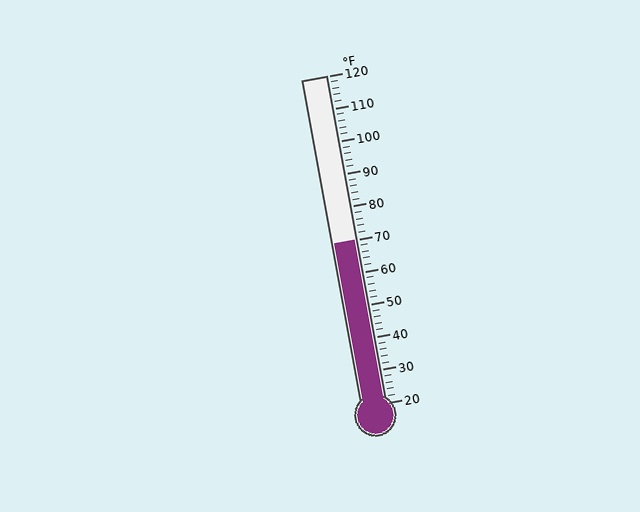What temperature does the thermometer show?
The thermometer shows approximately 70°F.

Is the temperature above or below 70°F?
The temperature is at 70°F.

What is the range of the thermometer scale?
The thermometer scale ranges from 20°F to 120°F.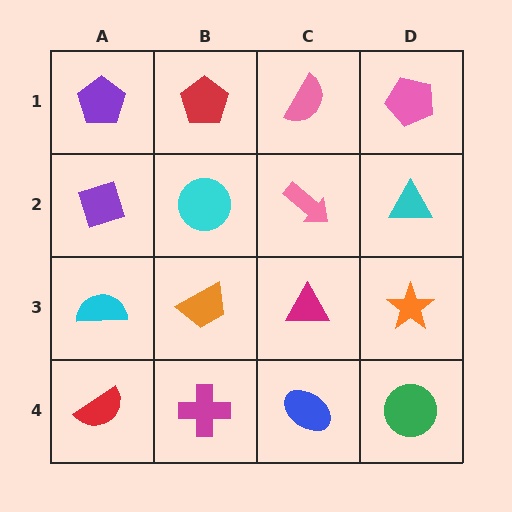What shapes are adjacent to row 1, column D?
A cyan triangle (row 2, column D), a pink semicircle (row 1, column C).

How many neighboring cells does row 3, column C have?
4.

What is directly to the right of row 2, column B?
A pink arrow.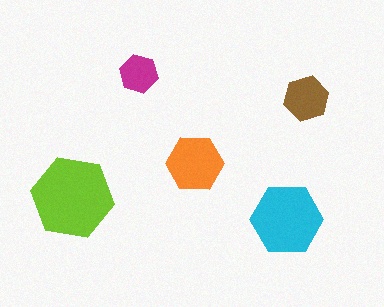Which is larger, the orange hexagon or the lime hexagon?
The lime one.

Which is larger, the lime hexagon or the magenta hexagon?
The lime one.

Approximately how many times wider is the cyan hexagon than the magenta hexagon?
About 2 times wider.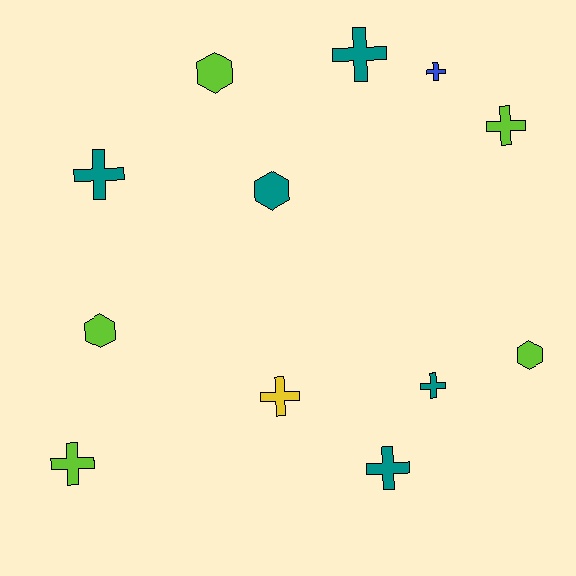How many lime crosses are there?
There are 2 lime crosses.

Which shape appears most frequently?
Cross, with 8 objects.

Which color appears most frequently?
Teal, with 5 objects.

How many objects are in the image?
There are 12 objects.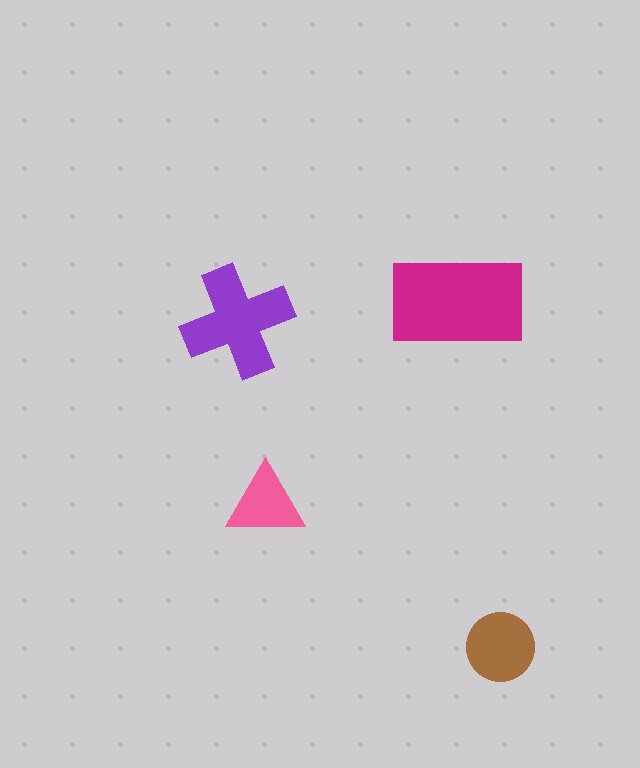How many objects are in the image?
There are 4 objects in the image.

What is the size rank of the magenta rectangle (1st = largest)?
1st.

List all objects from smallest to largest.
The pink triangle, the brown circle, the purple cross, the magenta rectangle.